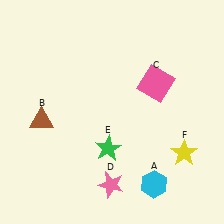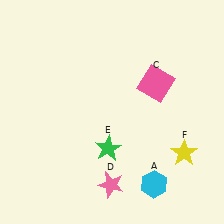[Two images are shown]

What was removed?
The brown triangle (B) was removed in Image 2.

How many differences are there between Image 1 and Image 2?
There is 1 difference between the two images.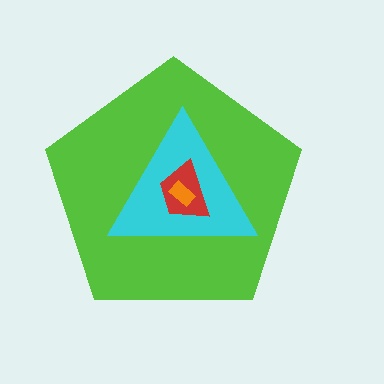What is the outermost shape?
The lime pentagon.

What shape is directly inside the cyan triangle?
The red trapezoid.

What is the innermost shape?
The orange rectangle.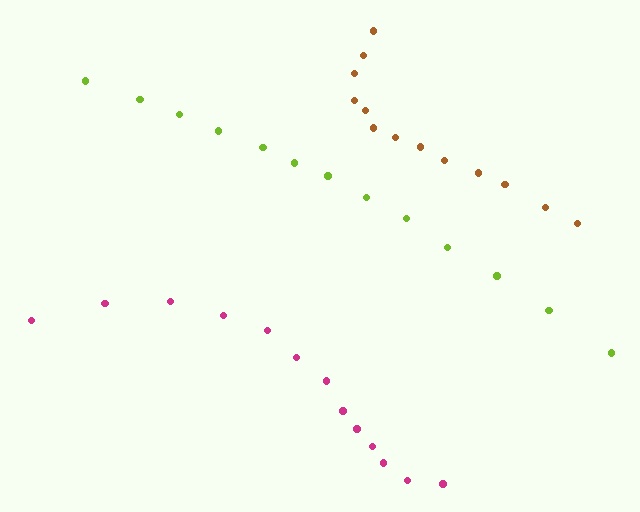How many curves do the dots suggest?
There are 3 distinct paths.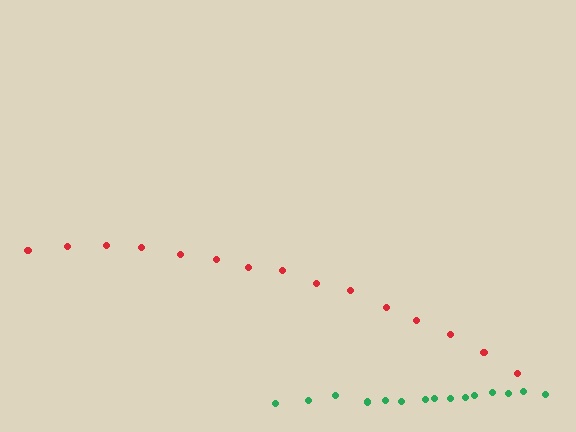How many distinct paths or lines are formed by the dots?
There are 2 distinct paths.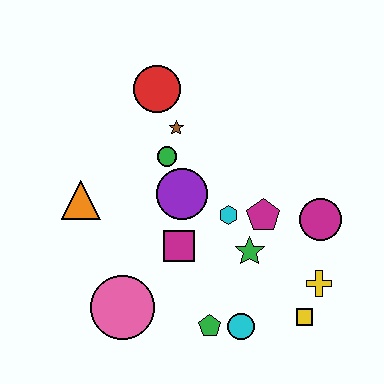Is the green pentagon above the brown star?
No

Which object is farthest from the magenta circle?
The orange triangle is farthest from the magenta circle.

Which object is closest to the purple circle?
The green circle is closest to the purple circle.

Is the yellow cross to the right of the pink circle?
Yes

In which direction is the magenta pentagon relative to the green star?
The magenta pentagon is above the green star.